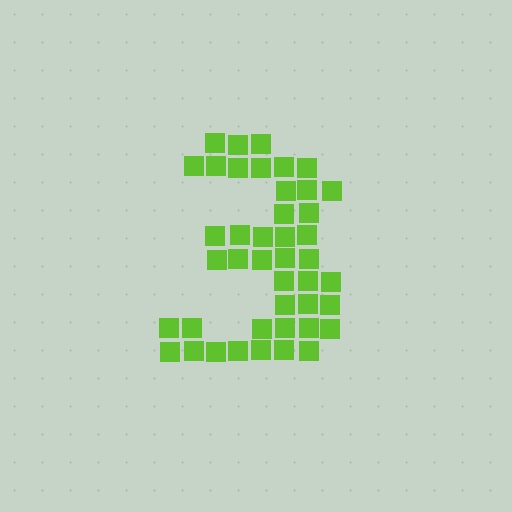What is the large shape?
The large shape is the digit 3.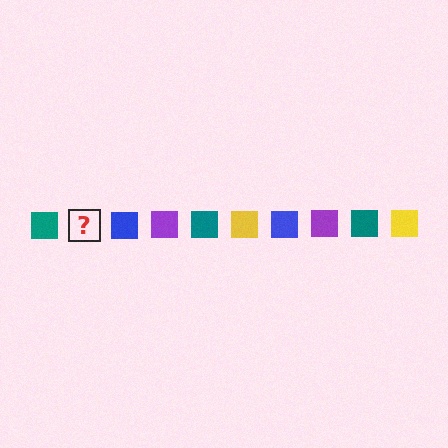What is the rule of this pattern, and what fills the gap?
The rule is that the pattern cycles through teal, yellow, blue, purple squares. The gap should be filled with a yellow square.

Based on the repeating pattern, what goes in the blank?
The blank should be a yellow square.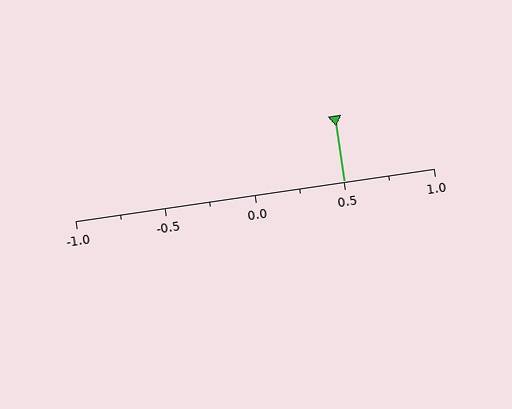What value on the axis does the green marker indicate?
The marker indicates approximately 0.5.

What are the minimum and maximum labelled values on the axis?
The axis runs from -1.0 to 1.0.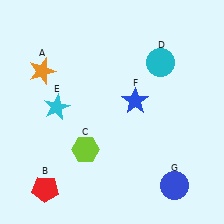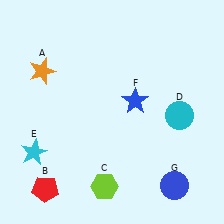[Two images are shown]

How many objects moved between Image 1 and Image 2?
3 objects moved between the two images.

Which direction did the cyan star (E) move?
The cyan star (E) moved down.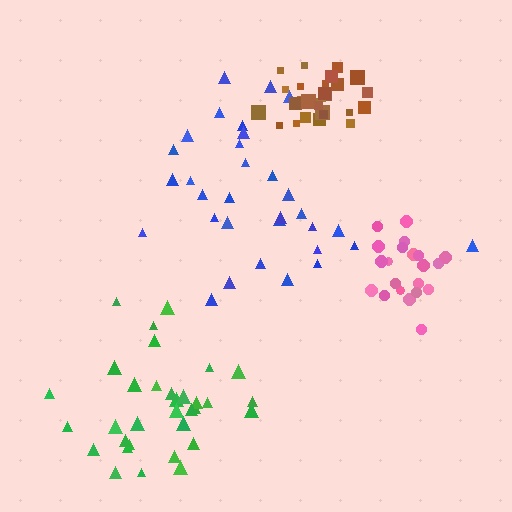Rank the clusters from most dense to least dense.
brown, pink, green, blue.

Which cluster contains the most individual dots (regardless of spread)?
Blue (33).